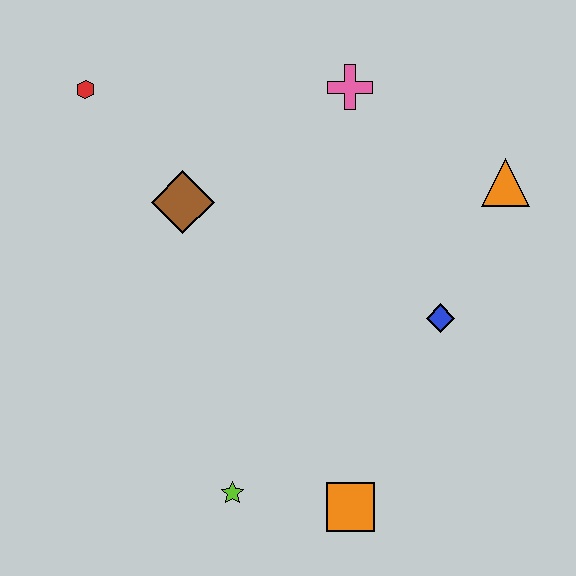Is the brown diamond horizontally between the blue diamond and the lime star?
No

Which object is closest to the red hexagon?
The brown diamond is closest to the red hexagon.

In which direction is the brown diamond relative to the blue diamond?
The brown diamond is to the left of the blue diamond.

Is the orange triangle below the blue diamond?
No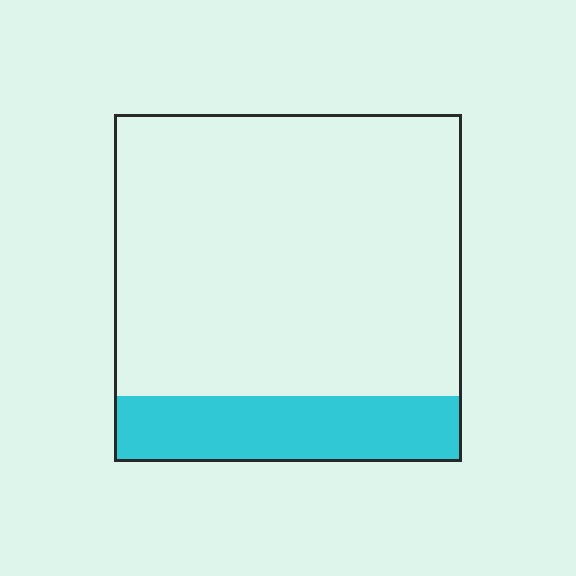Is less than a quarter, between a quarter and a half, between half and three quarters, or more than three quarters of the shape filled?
Less than a quarter.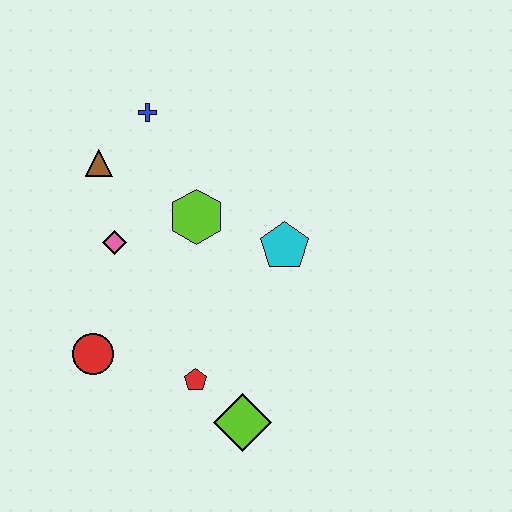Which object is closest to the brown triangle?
The blue cross is closest to the brown triangle.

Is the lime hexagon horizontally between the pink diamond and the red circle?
No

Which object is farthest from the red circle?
The blue cross is farthest from the red circle.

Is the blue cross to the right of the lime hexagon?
No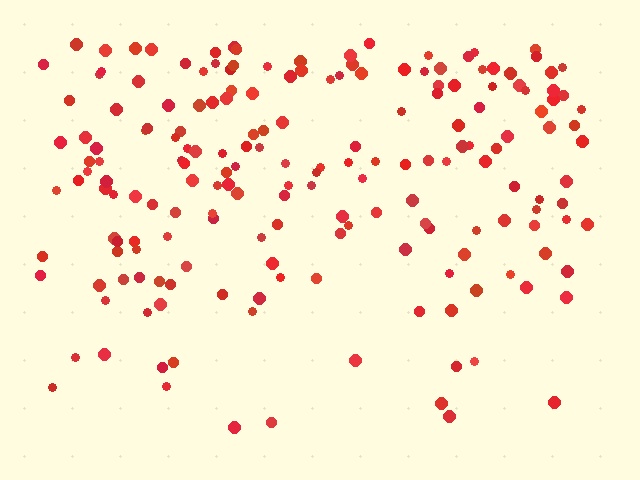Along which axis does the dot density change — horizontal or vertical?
Vertical.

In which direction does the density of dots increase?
From bottom to top, with the top side densest.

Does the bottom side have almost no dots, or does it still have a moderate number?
Still a moderate number, just noticeably fewer than the top.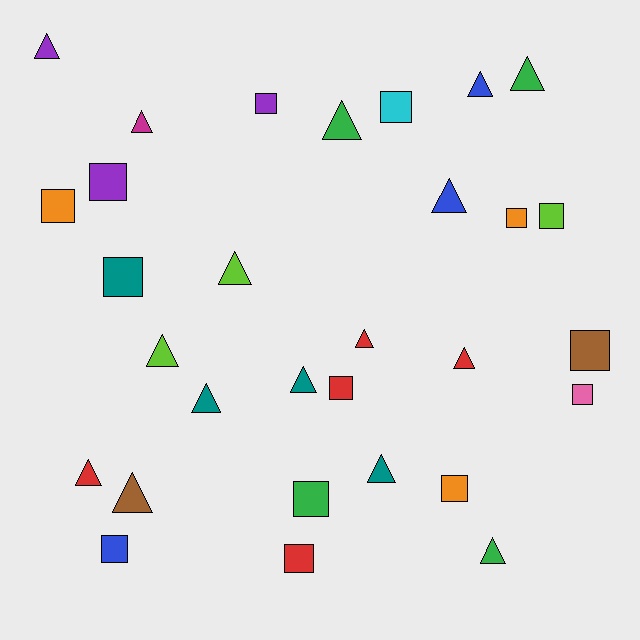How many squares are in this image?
There are 14 squares.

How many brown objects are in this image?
There are 2 brown objects.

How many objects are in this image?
There are 30 objects.